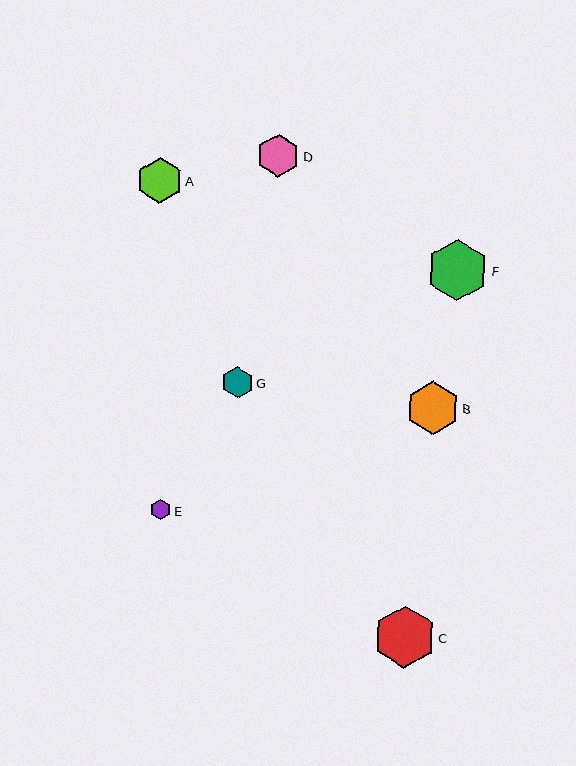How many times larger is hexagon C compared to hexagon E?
Hexagon C is approximately 3.0 times the size of hexagon E.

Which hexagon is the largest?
Hexagon C is the largest with a size of approximately 62 pixels.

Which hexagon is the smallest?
Hexagon E is the smallest with a size of approximately 21 pixels.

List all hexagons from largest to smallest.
From largest to smallest: C, F, B, A, D, G, E.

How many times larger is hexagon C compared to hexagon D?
Hexagon C is approximately 1.5 times the size of hexagon D.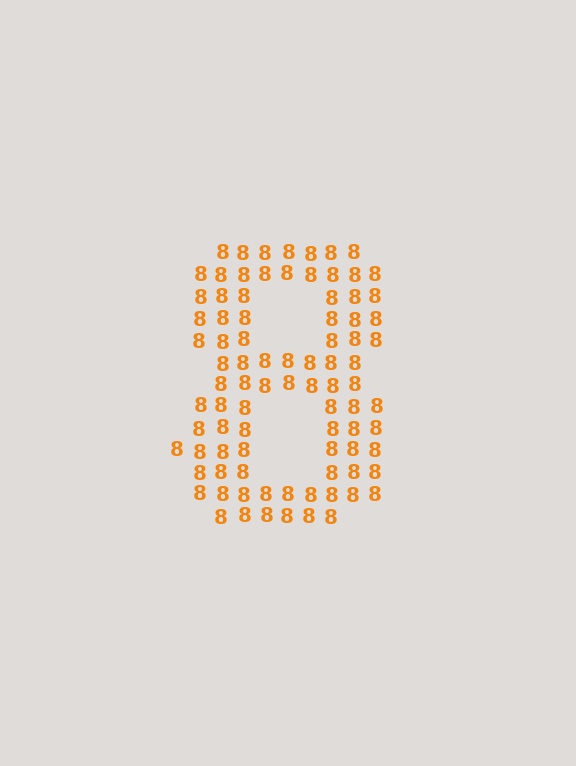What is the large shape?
The large shape is the digit 8.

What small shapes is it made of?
It is made of small digit 8's.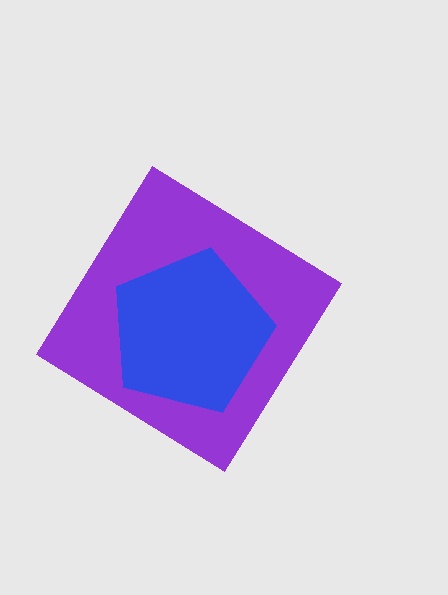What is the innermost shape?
The blue pentagon.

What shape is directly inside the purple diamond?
The blue pentagon.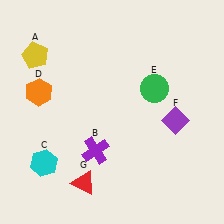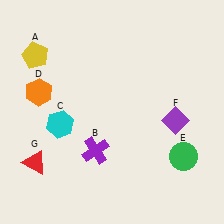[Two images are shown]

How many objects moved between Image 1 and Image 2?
3 objects moved between the two images.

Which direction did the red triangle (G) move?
The red triangle (G) moved left.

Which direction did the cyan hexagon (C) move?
The cyan hexagon (C) moved up.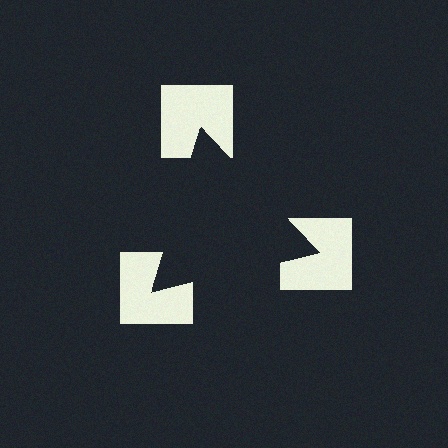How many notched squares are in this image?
There are 3 — one at each vertex of the illusory triangle.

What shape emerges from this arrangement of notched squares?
An illusory triangle — its edges are inferred from the aligned wedge cuts in the notched squares, not physically drawn.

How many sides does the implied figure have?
3 sides.